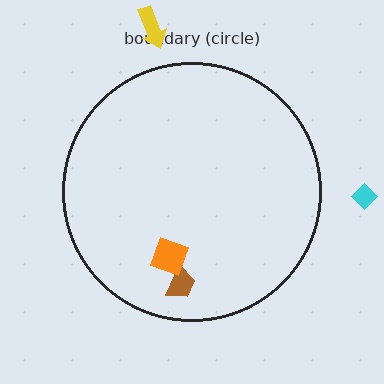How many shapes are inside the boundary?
2 inside, 2 outside.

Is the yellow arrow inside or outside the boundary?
Outside.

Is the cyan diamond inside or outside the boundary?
Outside.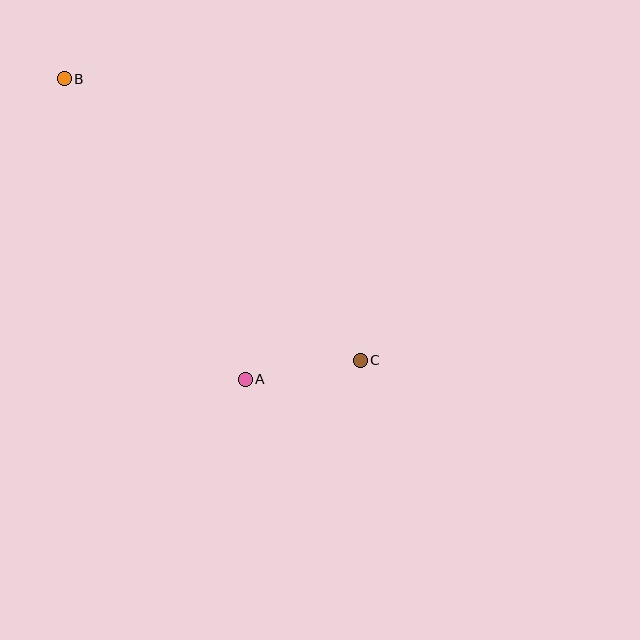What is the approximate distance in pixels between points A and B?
The distance between A and B is approximately 351 pixels.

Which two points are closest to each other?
Points A and C are closest to each other.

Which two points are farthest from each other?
Points B and C are farthest from each other.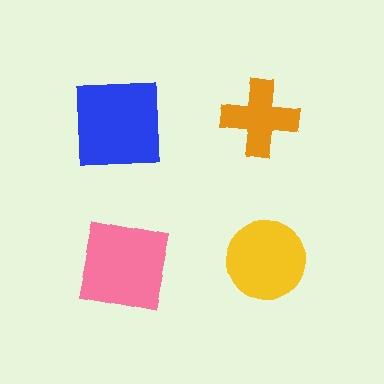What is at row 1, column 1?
A blue square.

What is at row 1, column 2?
An orange cross.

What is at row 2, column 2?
A yellow circle.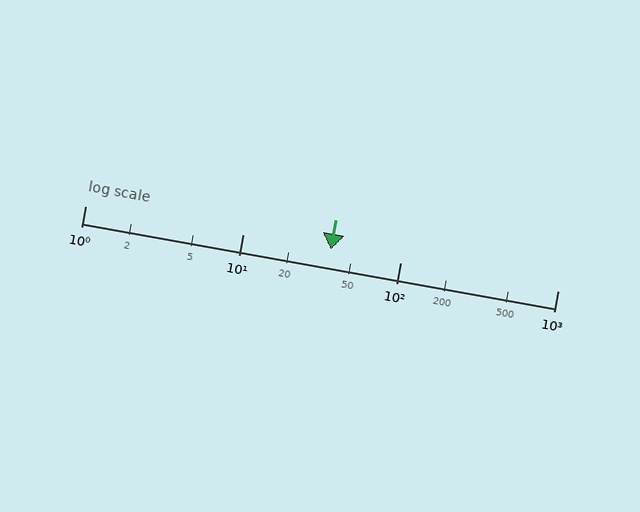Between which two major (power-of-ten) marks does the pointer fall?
The pointer is between 10 and 100.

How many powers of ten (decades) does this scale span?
The scale spans 3 decades, from 1 to 1000.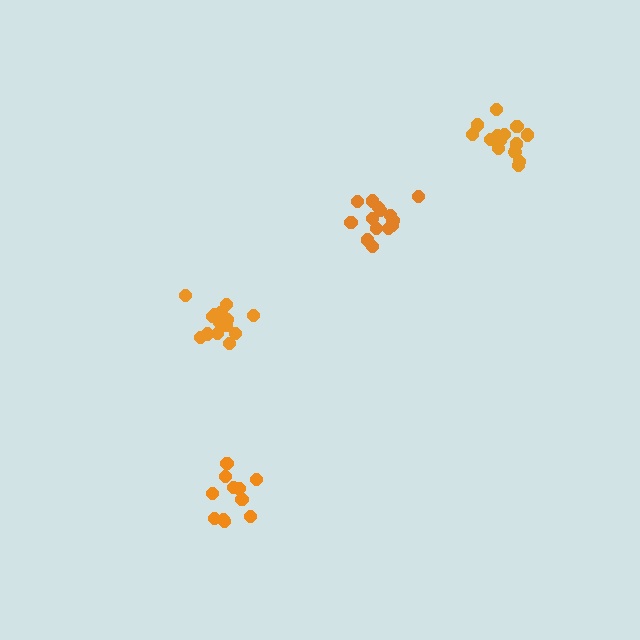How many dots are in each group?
Group 1: 11 dots, Group 2: 14 dots, Group 3: 16 dots, Group 4: 14 dots (55 total).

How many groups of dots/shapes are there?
There are 4 groups.